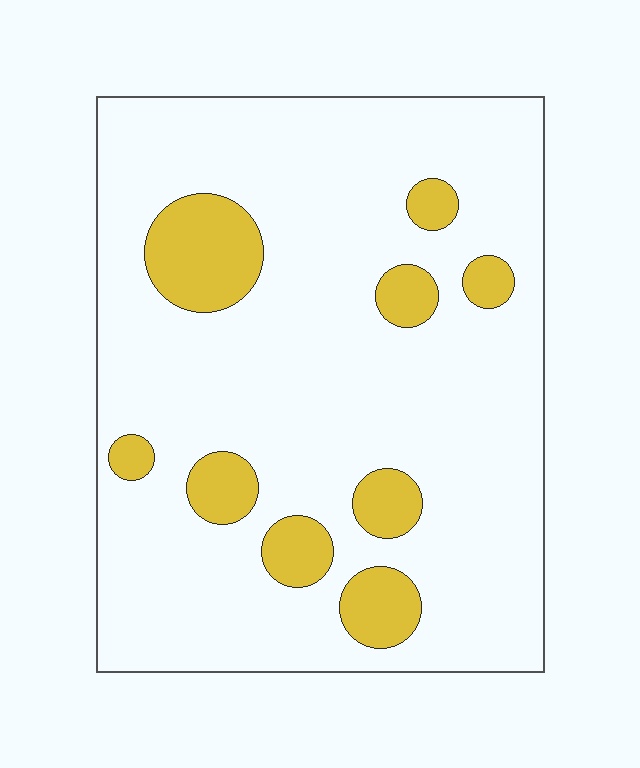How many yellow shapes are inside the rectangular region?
9.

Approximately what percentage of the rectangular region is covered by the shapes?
Approximately 15%.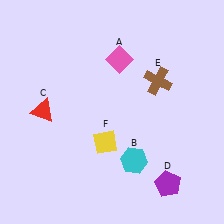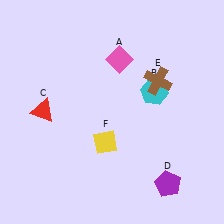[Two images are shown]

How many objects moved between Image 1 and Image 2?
1 object moved between the two images.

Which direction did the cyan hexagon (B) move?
The cyan hexagon (B) moved up.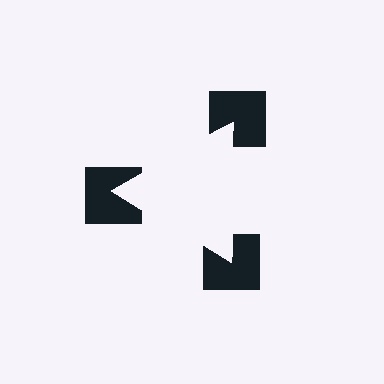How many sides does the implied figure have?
3 sides.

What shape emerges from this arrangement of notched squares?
An illusory triangle — its edges are inferred from the aligned wedge cuts in the notched squares, not physically drawn.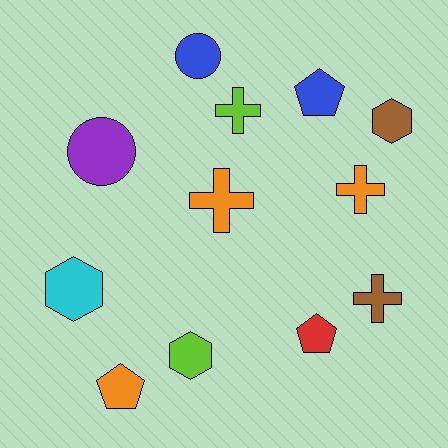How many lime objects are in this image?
There are 2 lime objects.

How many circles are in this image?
There are 2 circles.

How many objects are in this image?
There are 12 objects.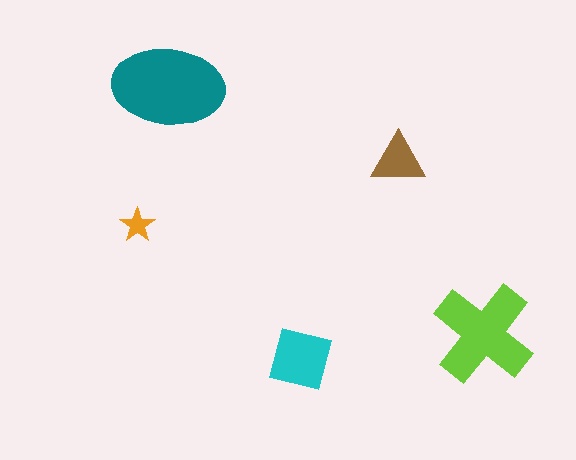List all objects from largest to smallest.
The teal ellipse, the lime cross, the cyan square, the brown triangle, the orange star.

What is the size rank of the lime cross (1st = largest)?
2nd.